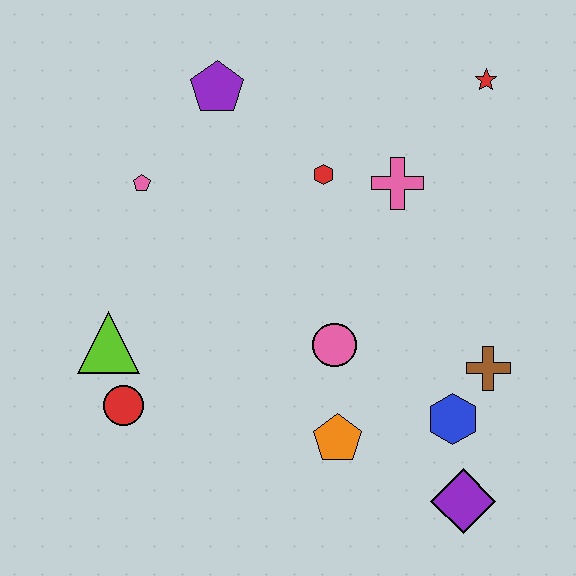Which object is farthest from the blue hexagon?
The purple pentagon is farthest from the blue hexagon.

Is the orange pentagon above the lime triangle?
No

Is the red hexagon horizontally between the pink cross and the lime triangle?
Yes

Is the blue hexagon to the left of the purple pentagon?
No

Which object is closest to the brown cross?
The blue hexagon is closest to the brown cross.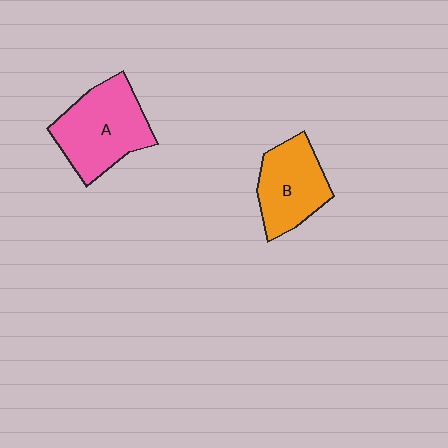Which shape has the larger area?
Shape A (pink).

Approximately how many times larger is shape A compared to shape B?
Approximately 1.3 times.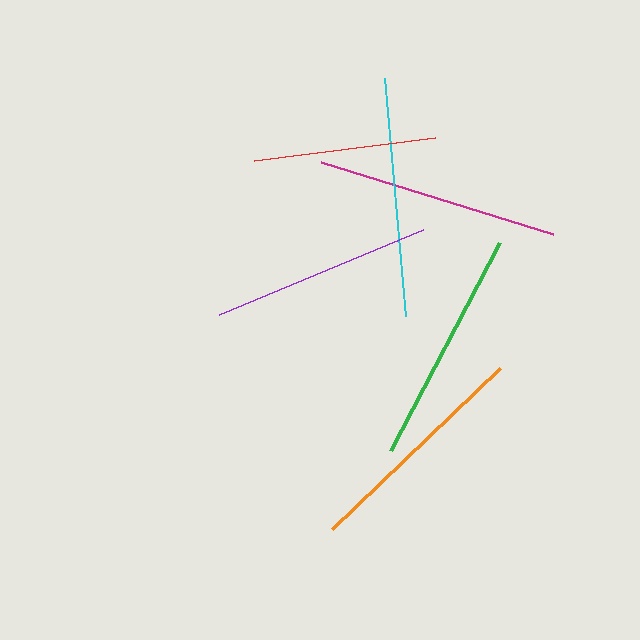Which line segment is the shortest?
The red line is the shortest at approximately 183 pixels.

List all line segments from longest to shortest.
From longest to shortest: magenta, cyan, green, orange, purple, red.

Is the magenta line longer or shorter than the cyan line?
The magenta line is longer than the cyan line.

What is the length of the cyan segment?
The cyan segment is approximately 238 pixels long.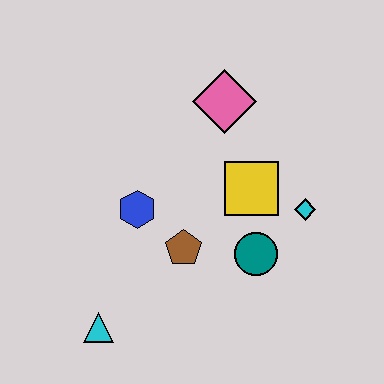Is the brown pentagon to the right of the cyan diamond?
No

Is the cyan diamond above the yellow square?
No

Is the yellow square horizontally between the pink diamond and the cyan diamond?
Yes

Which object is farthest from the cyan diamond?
The cyan triangle is farthest from the cyan diamond.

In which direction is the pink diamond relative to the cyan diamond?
The pink diamond is above the cyan diamond.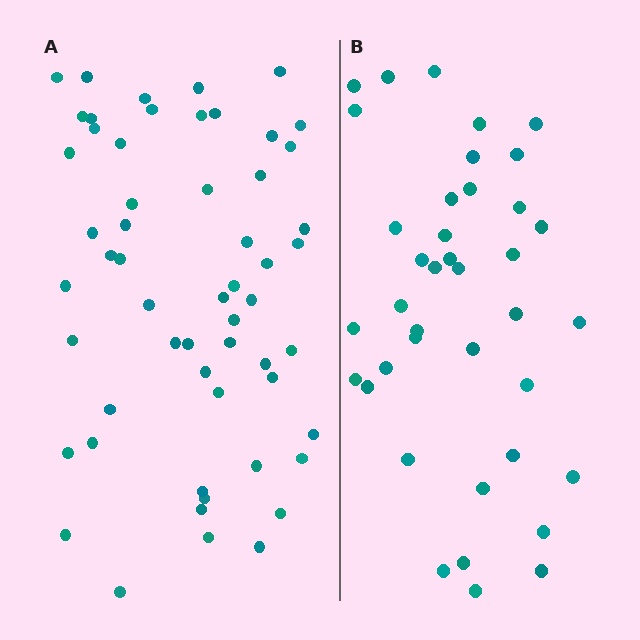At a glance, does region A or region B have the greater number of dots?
Region A (the left region) has more dots.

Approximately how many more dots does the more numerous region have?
Region A has approximately 15 more dots than region B.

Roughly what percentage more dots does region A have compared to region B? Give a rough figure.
About 45% more.